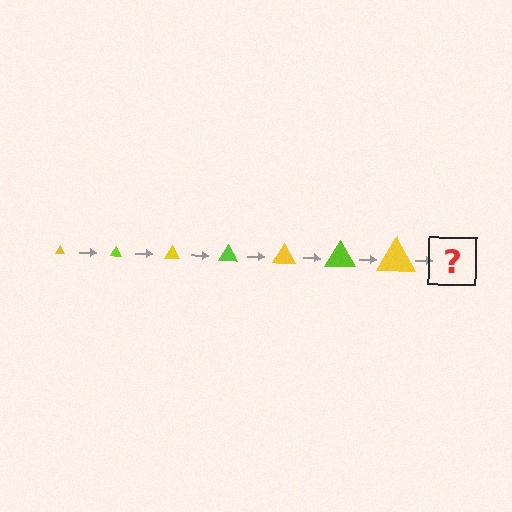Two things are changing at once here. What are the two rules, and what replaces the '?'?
The two rules are that the triangle grows larger each step and the color cycles through yellow and lime. The '?' should be a lime triangle, larger than the previous one.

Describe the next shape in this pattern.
It should be a lime triangle, larger than the previous one.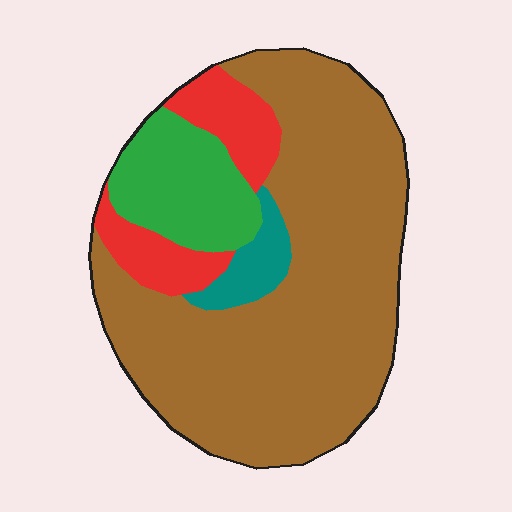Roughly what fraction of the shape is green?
Green covers around 15% of the shape.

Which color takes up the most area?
Brown, at roughly 70%.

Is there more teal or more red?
Red.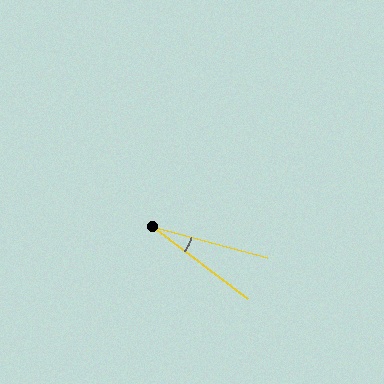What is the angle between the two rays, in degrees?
Approximately 22 degrees.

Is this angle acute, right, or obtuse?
It is acute.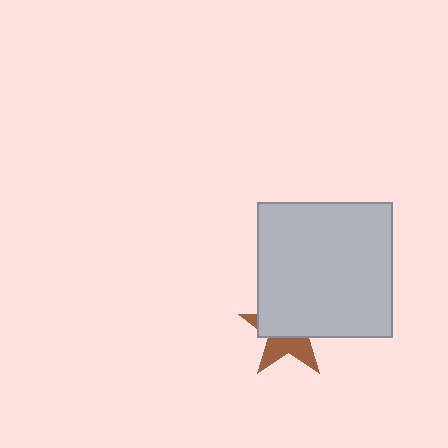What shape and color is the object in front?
The object in front is a light gray square.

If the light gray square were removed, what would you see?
You would see the complete brown star.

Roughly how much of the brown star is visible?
A small part of it is visible (roughly 41%).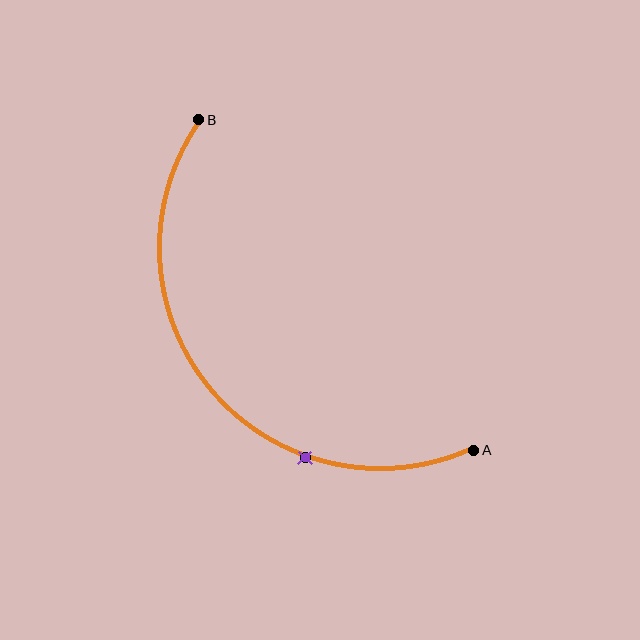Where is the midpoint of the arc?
The arc midpoint is the point on the curve farthest from the straight line joining A and B. It sits below and to the left of that line.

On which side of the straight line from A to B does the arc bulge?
The arc bulges below and to the left of the straight line connecting A and B.